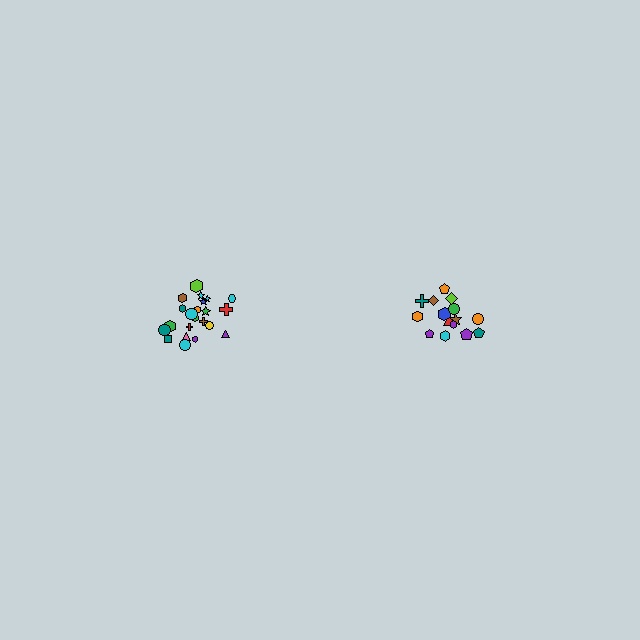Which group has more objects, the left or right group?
The left group.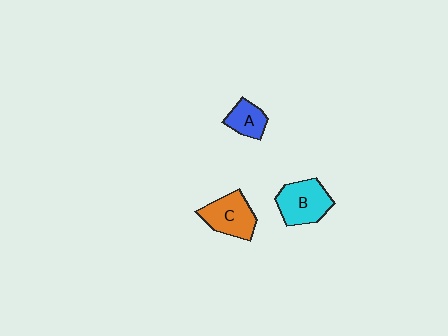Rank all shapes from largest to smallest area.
From largest to smallest: B (cyan), C (orange), A (blue).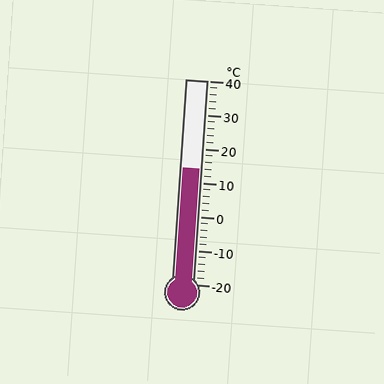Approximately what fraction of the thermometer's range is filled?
The thermometer is filled to approximately 55% of its range.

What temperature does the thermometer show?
The thermometer shows approximately 14°C.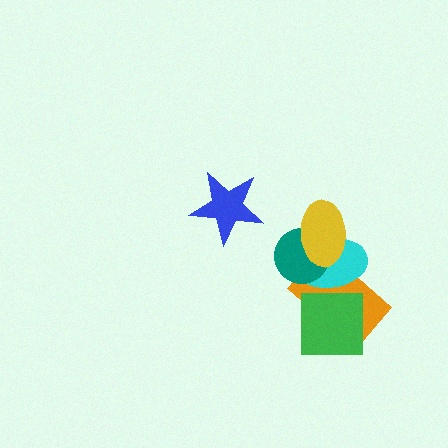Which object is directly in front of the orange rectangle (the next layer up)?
The cyan ellipse is directly in front of the orange rectangle.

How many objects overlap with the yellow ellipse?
3 objects overlap with the yellow ellipse.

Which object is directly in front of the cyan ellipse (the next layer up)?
The green square is directly in front of the cyan ellipse.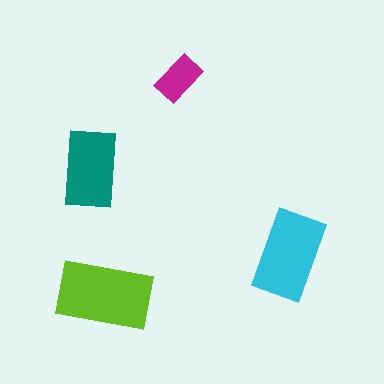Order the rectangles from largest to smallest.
the lime one, the cyan one, the teal one, the magenta one.